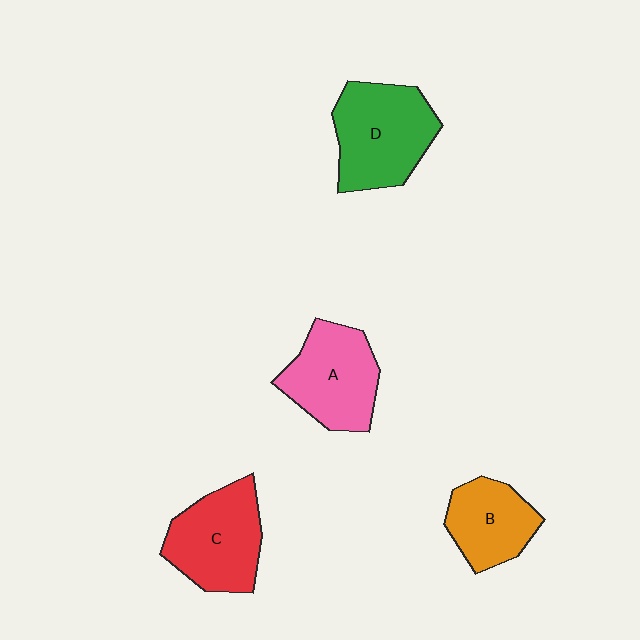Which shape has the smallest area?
Shape B (orange).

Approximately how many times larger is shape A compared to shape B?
Approximately 1.3 times.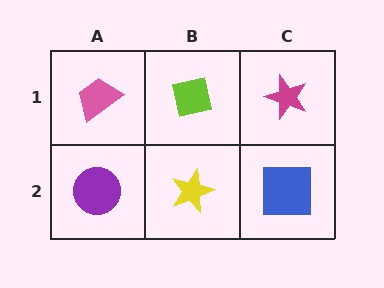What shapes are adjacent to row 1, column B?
A yellow star (row 2, column B), a pink trapezoid (row 1, column A), a magenta star (row 1, column C).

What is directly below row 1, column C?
A blue square.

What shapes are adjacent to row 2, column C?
A magenta star (row 1, column C), a yellow star (row 2, column B).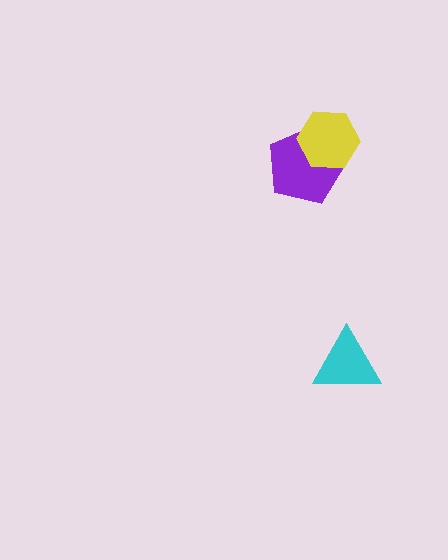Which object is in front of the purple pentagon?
The yellow hexagon is in front of the purple pentagon.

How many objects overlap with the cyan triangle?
0 objects overlap with the cyan triangle.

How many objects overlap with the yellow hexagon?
1 object overlaps with the yellow hexagon.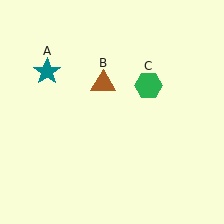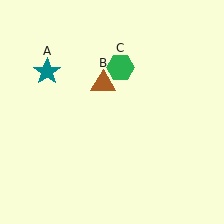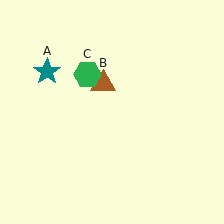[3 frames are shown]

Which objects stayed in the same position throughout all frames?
Teal star (object A) and brown triangle (object B) remained stationary.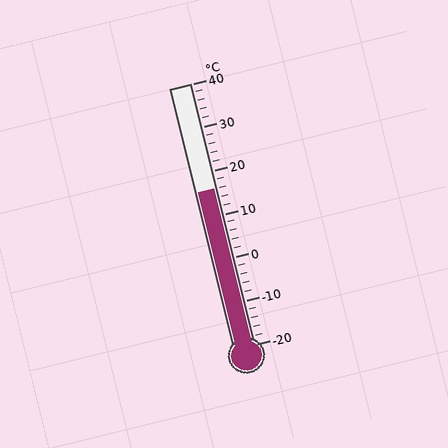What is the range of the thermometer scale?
The thermometer scale ranges from -20°C to 40°C.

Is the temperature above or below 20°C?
The temperature is below 20°C.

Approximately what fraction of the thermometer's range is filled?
The thermometer is filled to approximately 60% of its range.